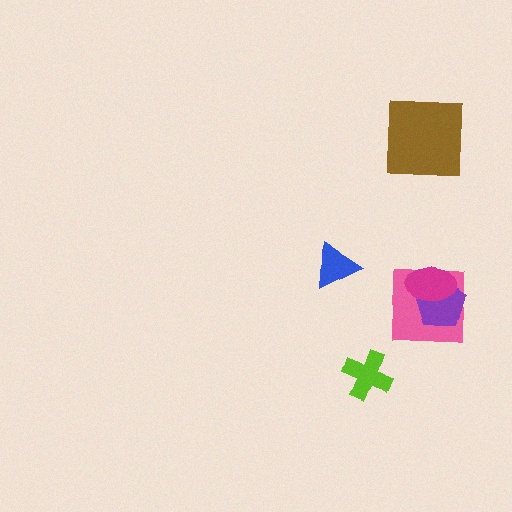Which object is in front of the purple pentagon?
The magenta ellipse is in front of the purple pentagon.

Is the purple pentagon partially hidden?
Yes, it is partially covered by another shape.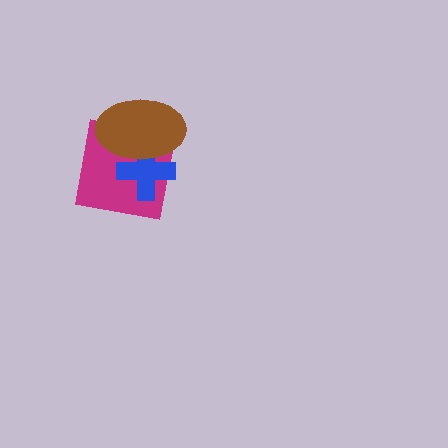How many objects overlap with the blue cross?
2 objects overlap with the blue cross.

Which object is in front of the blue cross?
The brown ellipse is in front of the blue cross.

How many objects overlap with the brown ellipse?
2 objects overlap with the brown ellipse.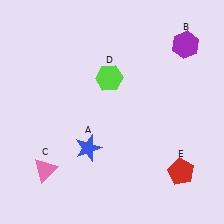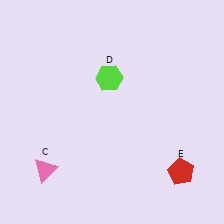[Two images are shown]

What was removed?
The purple hexagon (B), the blue star (A) were removed in Image 2.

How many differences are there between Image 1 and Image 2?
There are 2 differences between the two images.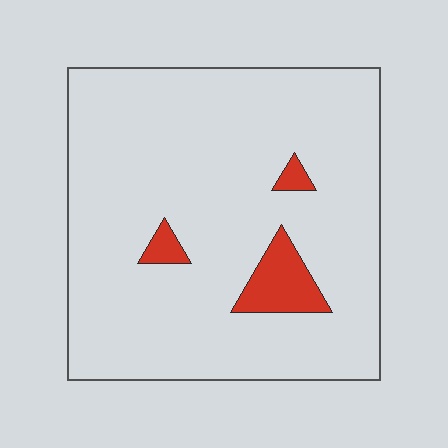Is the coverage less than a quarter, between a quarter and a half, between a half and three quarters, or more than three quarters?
Less than a quarter.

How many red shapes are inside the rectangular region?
3.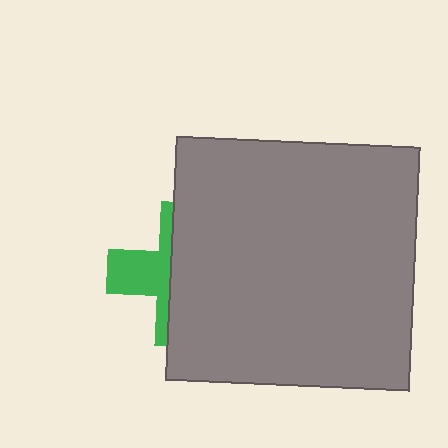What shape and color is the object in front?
The object in front is a gray square.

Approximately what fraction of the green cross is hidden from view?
Roughly 64% of the green cross is hidden behind the gray square.